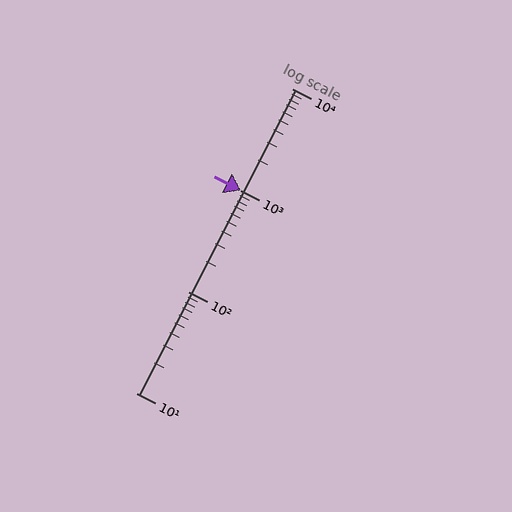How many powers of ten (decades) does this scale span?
The scale spans 3 decades, from 10 to 10000.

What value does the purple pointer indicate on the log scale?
The pointer indicates approximately 990.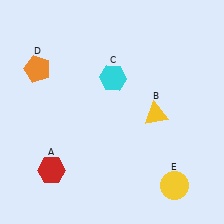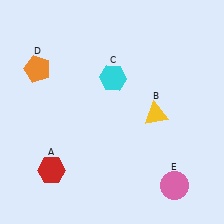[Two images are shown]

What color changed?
The circle (E) changed from yellow in Image 1 to pink in Image 2.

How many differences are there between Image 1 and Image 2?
There is 1 difference between the two images.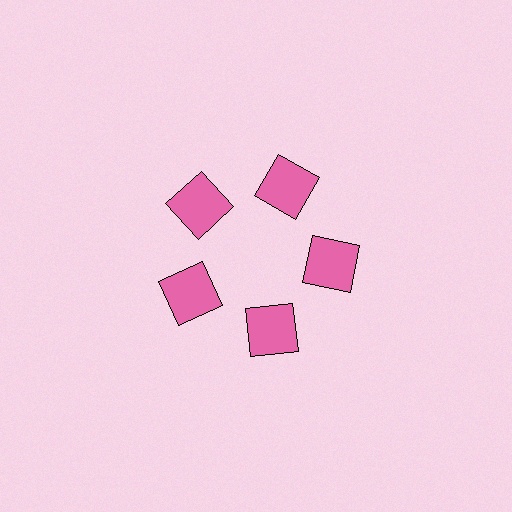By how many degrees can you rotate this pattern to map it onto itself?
The pattern maps onto itself every 72 degrees of rotation.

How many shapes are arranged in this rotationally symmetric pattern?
There are 5 shapes, arranged in 5 groups of 1.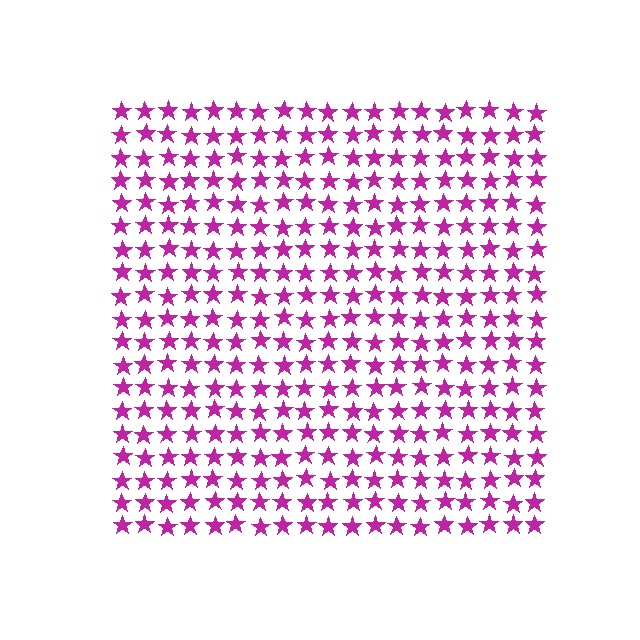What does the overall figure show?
The overall figure shows a square.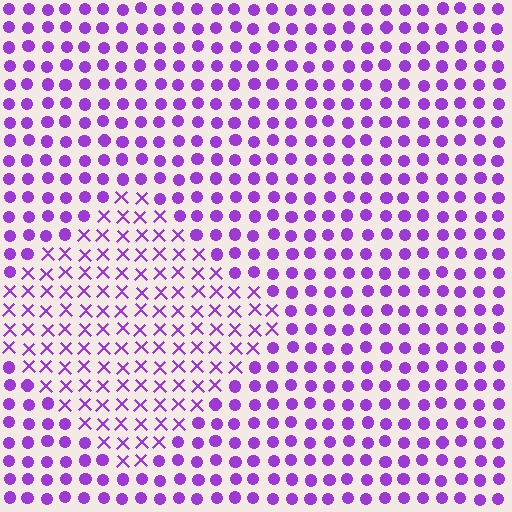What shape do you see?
I see a diamond.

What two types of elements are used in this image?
The image uses X marks inside the diamond region and circles outside it.